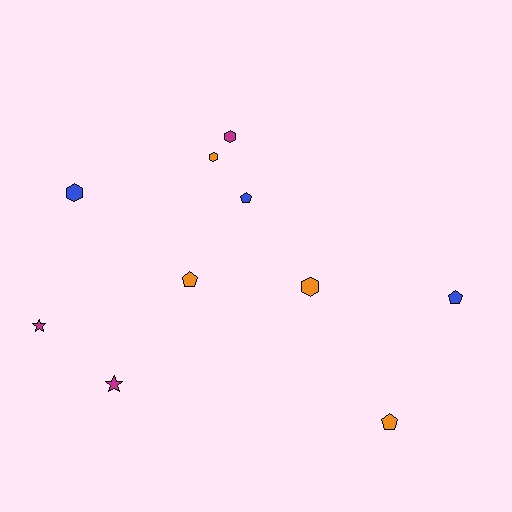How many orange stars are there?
There are no orange stars.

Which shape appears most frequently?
Hexagon, with 4 objects.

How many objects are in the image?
There are 10 objects.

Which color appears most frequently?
Orange, with 4 objects.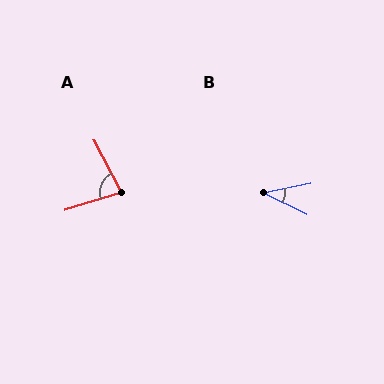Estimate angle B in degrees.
Approximately 38 degrees.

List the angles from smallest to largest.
B (38°), A (80°).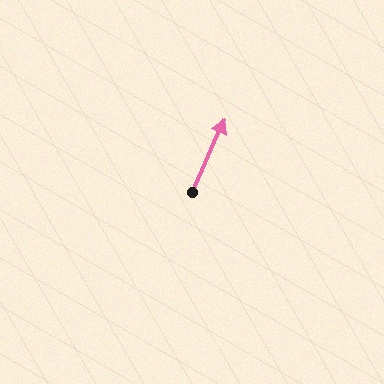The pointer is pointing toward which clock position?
Roughly 1 o'clock.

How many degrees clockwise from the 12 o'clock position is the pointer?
Approximately 24 degrees.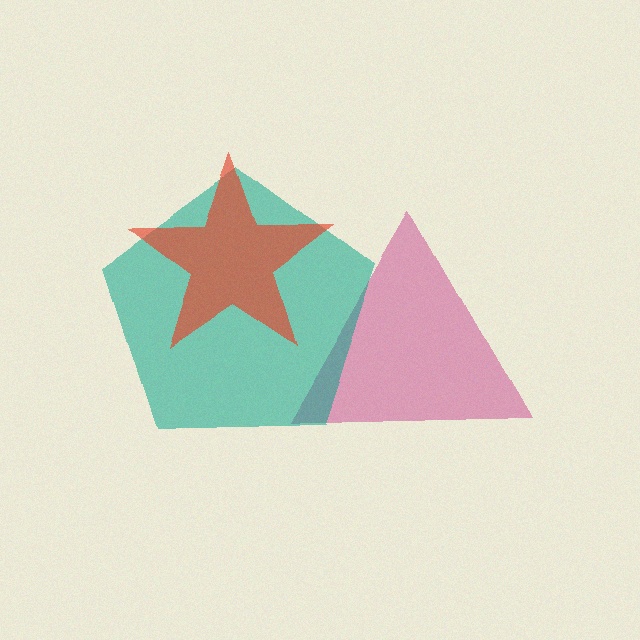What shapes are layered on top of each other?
The layered shapes are: a magenta triangle, a teal pentagon, a red star.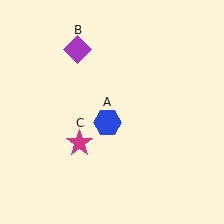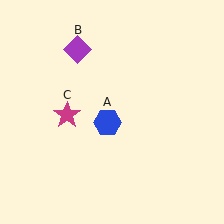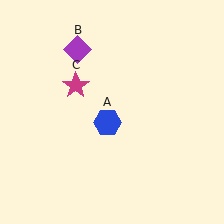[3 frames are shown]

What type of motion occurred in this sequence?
The magenta star (object C) rotated clockwise around the center of the scene.